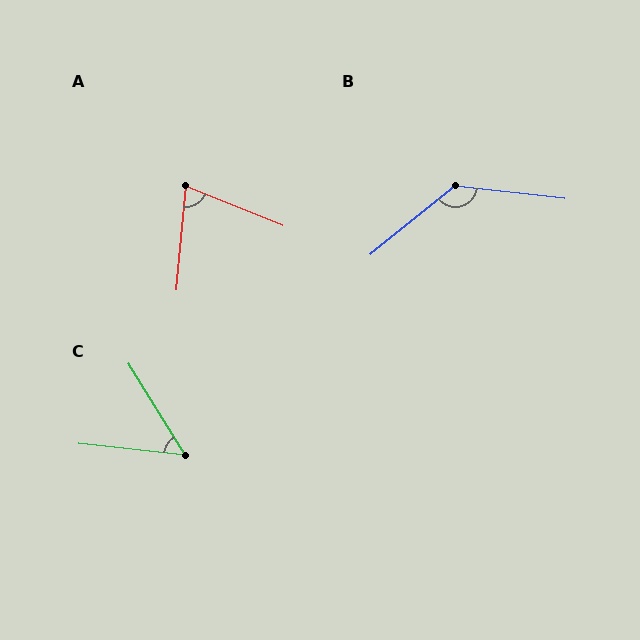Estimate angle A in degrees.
Approximately 73 degrees.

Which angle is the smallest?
C, at approximately 52 degrees.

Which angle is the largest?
B, at approximately 134 degrees.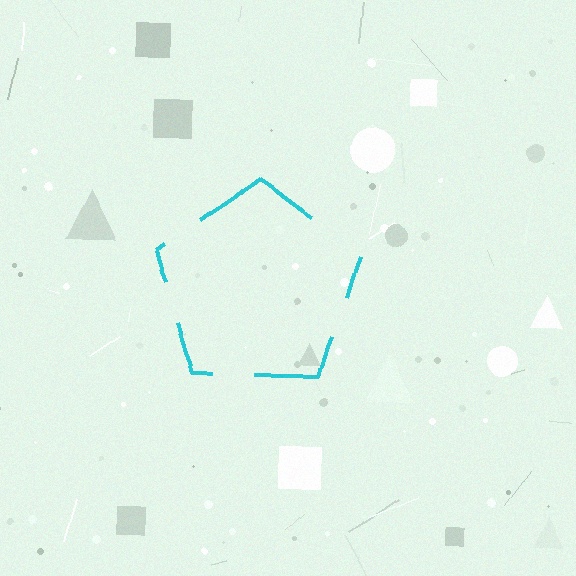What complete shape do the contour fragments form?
The contour fragments form a pentagon.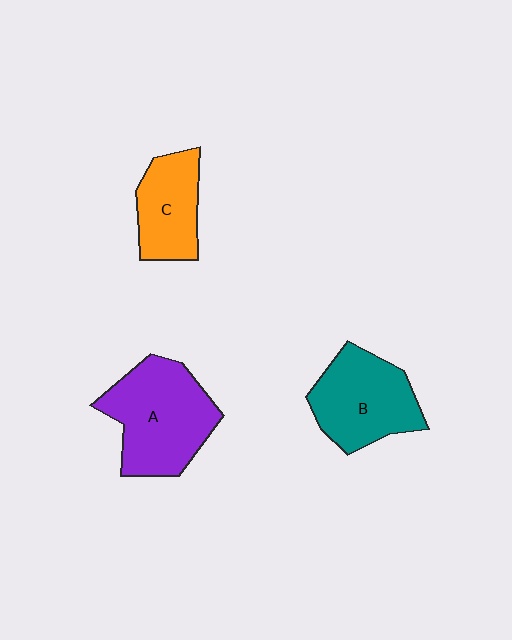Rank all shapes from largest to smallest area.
From largest to smallest: A (purple), B (teal), C (orange).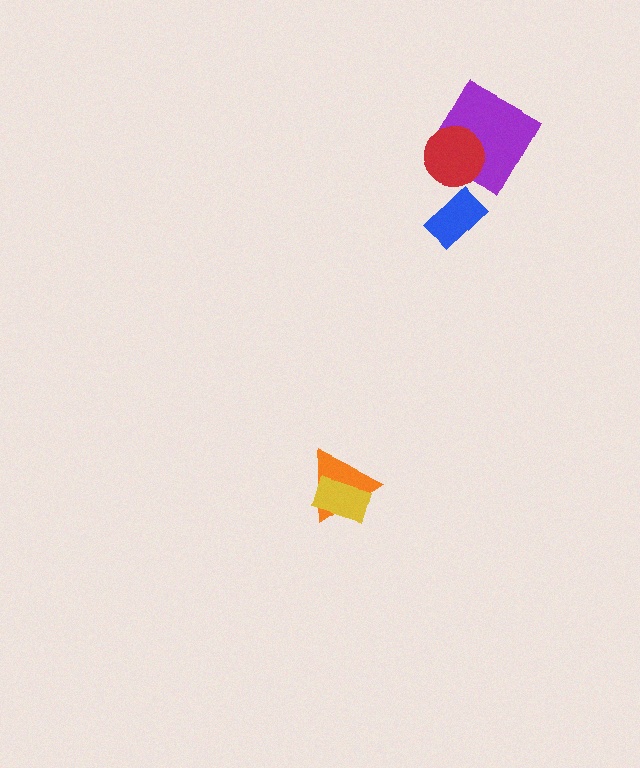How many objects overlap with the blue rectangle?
0 objects overlap with the blue rectangle.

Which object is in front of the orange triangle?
The yellow rectangle is in front of the orange triangle.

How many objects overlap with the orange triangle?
1 object overlaps with the orange triangle.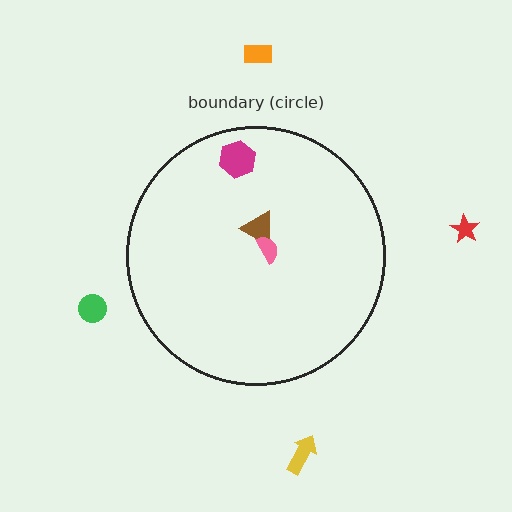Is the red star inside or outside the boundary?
Outside.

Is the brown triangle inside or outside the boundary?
Inside.